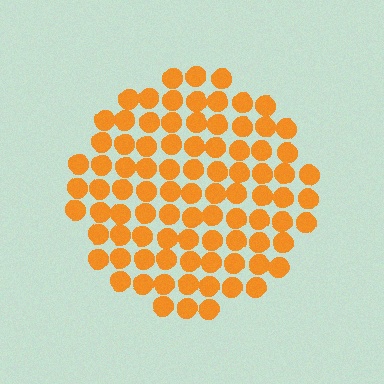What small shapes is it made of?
It is made of small circles.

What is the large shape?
The large shape is a circle.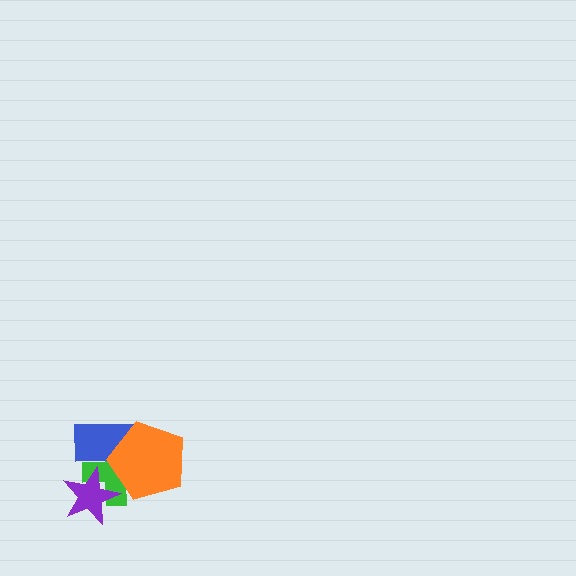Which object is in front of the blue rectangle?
The orange pentagon is in front of the blue rectangle.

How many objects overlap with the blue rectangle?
2 objects overlap with the blue rectangle.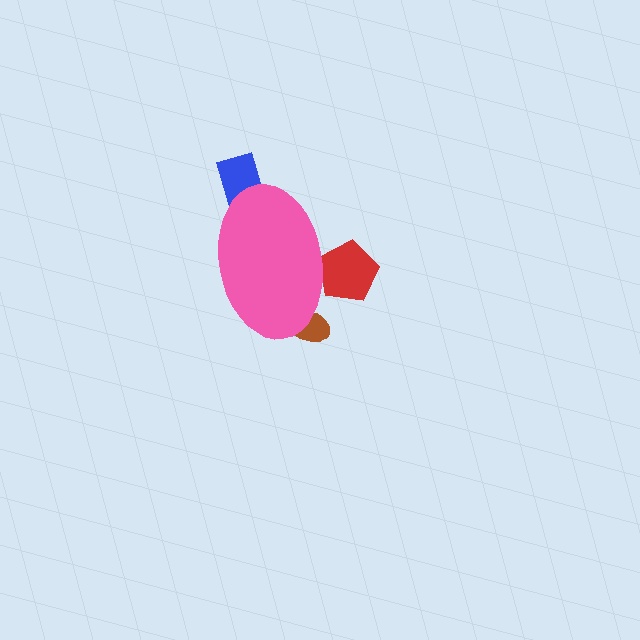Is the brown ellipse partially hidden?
Yes, the brown ellipse is partially hidden behind the pink ellipse.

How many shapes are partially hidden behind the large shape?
3 shapes are partially hidden.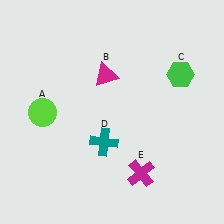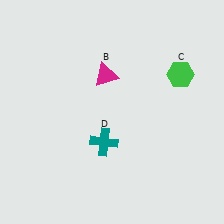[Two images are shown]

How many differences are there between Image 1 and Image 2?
There are 2 differences between the two images.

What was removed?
The magenta cross (E), the lime circle (A) were removed in Image 2.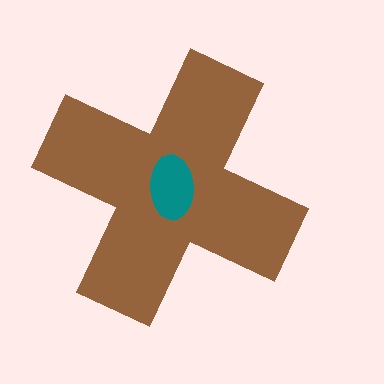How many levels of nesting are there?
2.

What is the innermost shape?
The teal ellipse.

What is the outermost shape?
The brown cross.